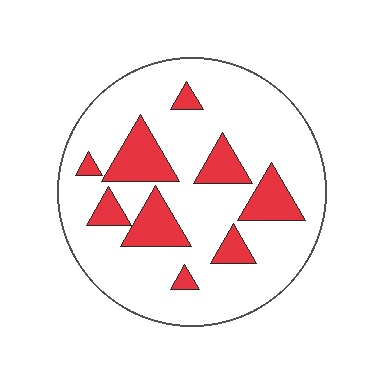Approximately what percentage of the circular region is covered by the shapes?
Approximately 20%.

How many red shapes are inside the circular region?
9.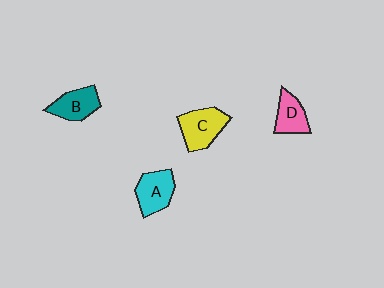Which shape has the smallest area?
Shape D (pink).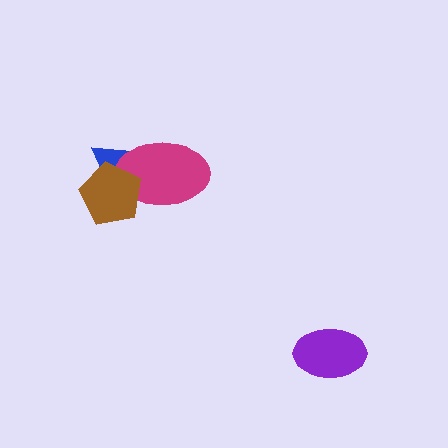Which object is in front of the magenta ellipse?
The brown pentagon is in front of the magenta ellipse.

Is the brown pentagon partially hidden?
No, no other shape covers it.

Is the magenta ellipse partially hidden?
Yes, it is partially covered by another shape.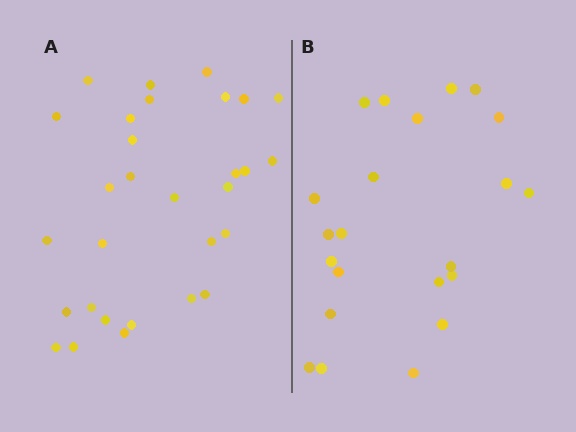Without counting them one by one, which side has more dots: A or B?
Region A (the left region) has more dots.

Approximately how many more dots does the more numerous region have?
Region A has roughly 8 or so more dots than region B.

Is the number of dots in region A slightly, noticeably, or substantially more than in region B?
Region A has noticeably more, but not dramatically so. The ratio is roughly 1.4 to 1.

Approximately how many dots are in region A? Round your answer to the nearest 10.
About 30 dots.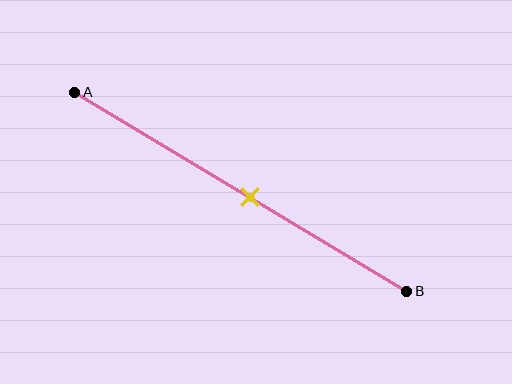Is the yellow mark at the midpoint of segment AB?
Yes, the mark is approximately at the midpoint.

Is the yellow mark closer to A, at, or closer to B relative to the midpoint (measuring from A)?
The yellow mark is approximately at the midpoint of segment AB.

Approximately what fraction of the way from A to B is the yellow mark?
The yellow mark is approximately 55% of the way from A to B.